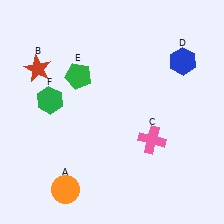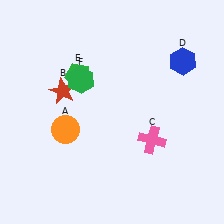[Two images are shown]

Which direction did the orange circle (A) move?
The orange circle (A) moved up.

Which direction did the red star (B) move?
The red star (B) moved right.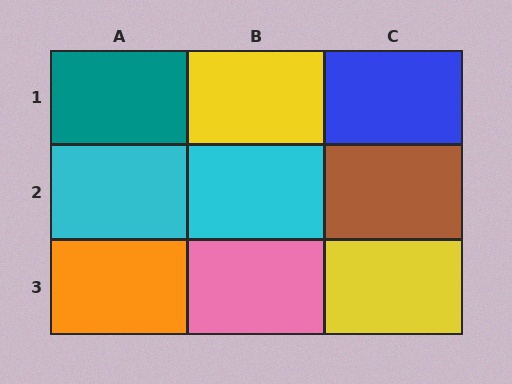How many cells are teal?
1 cell is teal.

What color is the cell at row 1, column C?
Blue.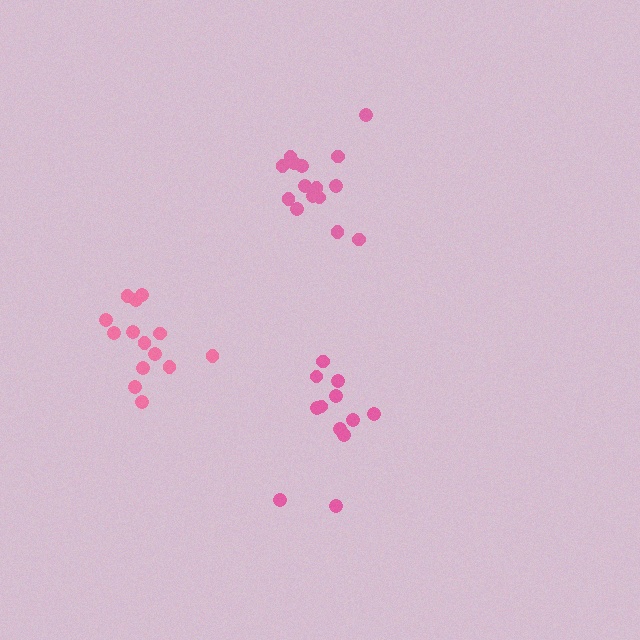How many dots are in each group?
Group 1: 14 dots, Group 2: 12 dots, Group 3: 15 dots (41 total).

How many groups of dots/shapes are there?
There are 3 groups.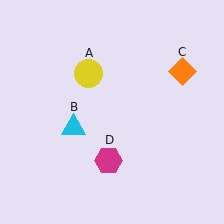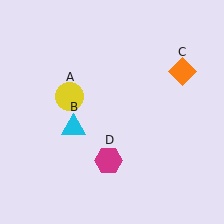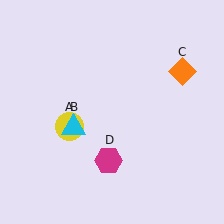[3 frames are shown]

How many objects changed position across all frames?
1 object changed position: yellow circle (object A).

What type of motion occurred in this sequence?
The yellow circle (object A) rotated counterclockwise around the center of the scene.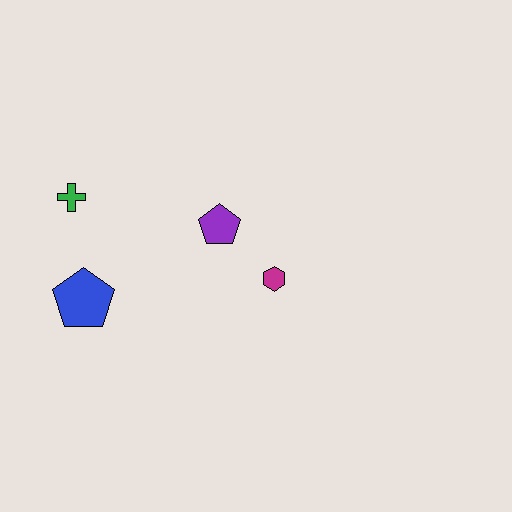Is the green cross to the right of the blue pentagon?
No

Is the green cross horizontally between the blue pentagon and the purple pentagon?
No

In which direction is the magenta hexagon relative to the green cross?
The magenta hexagon is to the right of the green cross.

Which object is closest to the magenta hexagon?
The purple pentagon is closest to the magenta hexagon.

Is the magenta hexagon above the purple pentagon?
No